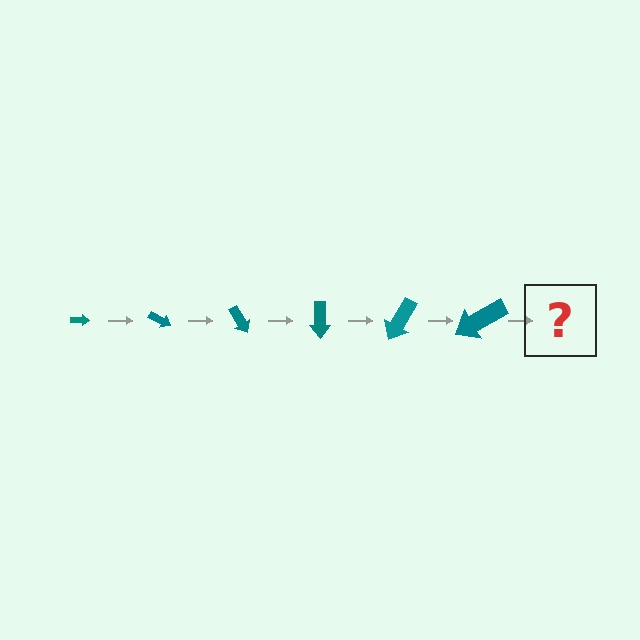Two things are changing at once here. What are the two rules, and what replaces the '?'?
The two rules are that the arrow grows larger each step and it rotates 30 degrees each step. The '?' should be an arrow, larger than the previous one and rotated 180 degrees from the start.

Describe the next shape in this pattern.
It should be an arrow, larger than the previous one and rotated 180 degrees from the start.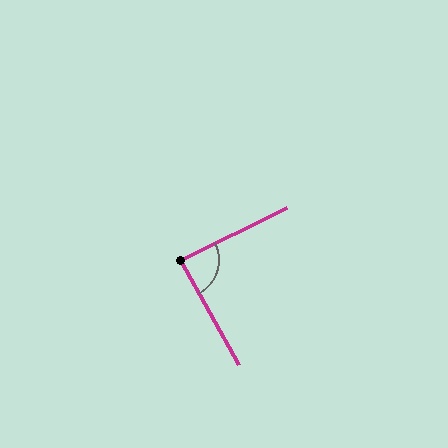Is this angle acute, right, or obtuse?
It is approximately a right angle.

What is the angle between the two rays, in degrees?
Approximately 88 degrees.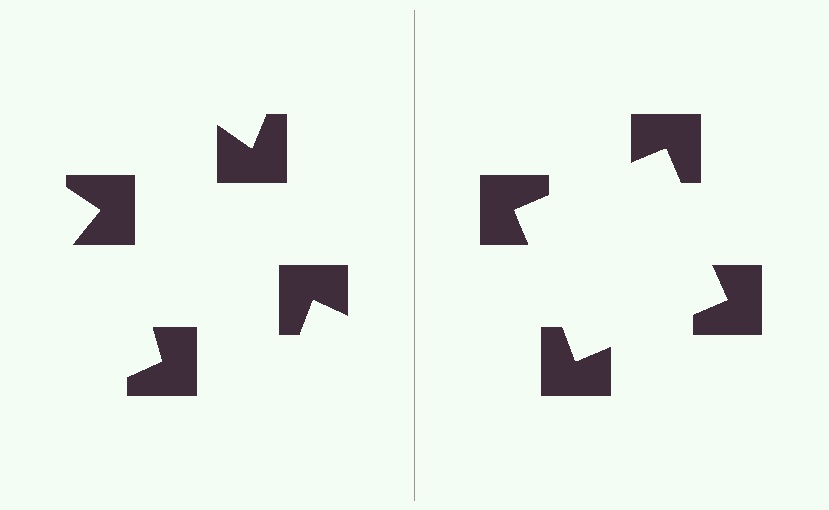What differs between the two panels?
The notched squares are positioned identically on both sides; only the wedge orientations differ. On the right they align to a square; on the left they are misaligned.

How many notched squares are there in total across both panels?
8 — 4 on each side.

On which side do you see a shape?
An illusory square appears on the right side. On the left side the wedge cuts are rotated, so no coherent shape forms.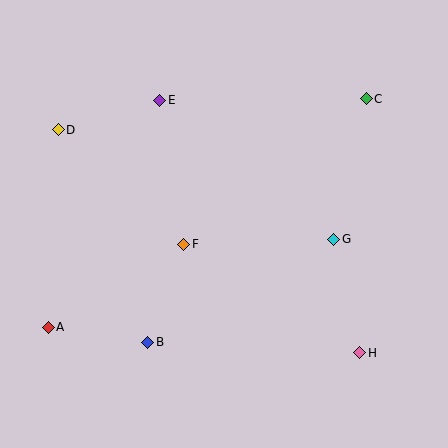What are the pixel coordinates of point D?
Point D is at (58, 130).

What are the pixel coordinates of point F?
Point F is at (184, 244).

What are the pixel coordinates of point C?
Point C is at (366, 99).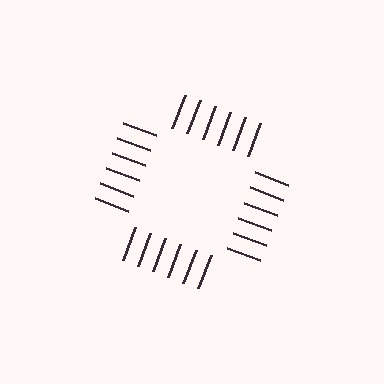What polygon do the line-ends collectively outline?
An illusory square — the line segments terminate on its edges but no continuous stroke is drawn.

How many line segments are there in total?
24 — 6 along each of the 4 edges.